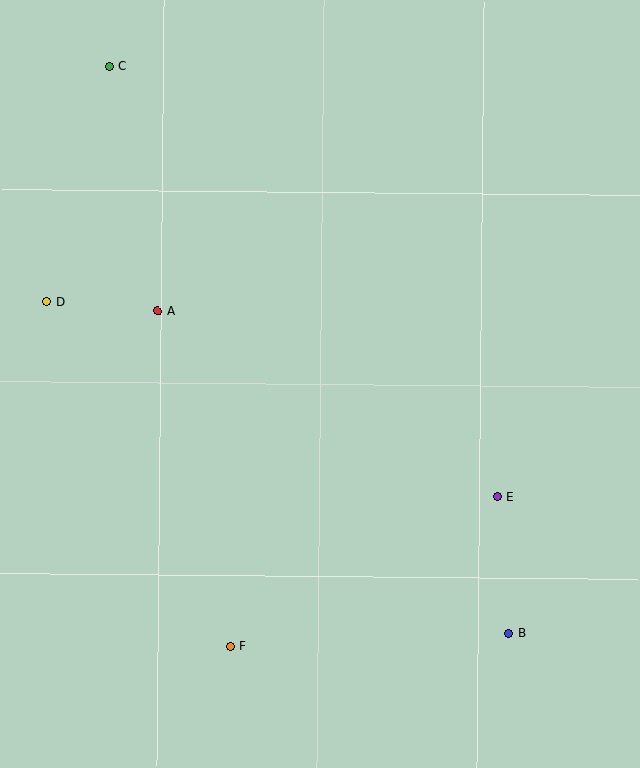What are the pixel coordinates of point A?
Point A is at (157, 311).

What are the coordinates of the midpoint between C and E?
The midpoint between C and E is at (303, 281).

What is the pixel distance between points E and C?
The distance between E and C is 579 pixels.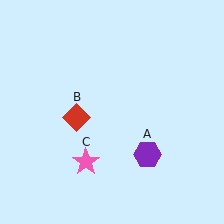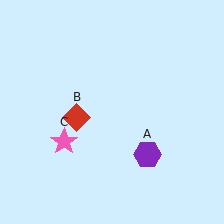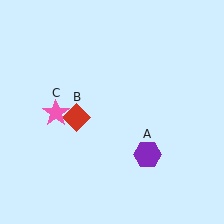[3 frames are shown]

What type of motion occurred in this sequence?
The pink star (object C) rotated clockwise around the center of the scene.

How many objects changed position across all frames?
1 object changed position: pink star (object C).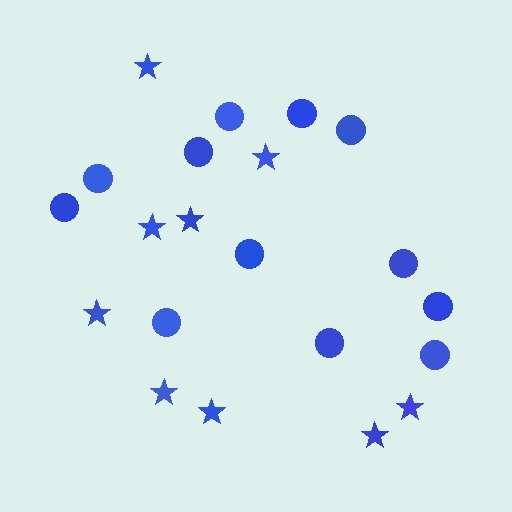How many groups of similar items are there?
There are 2 groups: one group of stars (9) and one group of circles (12).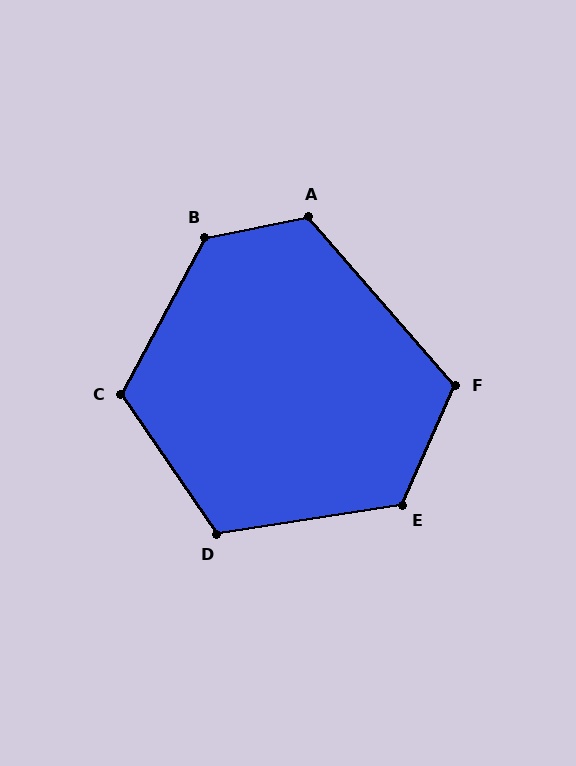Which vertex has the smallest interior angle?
F, at approximately 115 degrees.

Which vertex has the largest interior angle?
B, at approximately 130 degrees.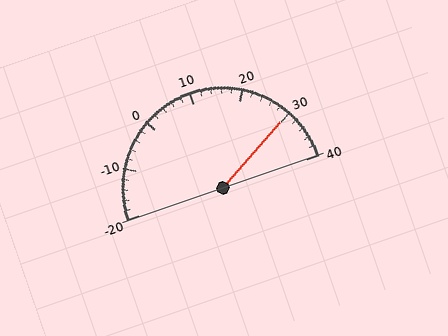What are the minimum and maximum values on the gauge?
The gauge ranges from -20 to 40.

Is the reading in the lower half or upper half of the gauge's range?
The reading is in the upper half of the range (-20 to 40).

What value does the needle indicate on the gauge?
The needle indicates approximately 30.